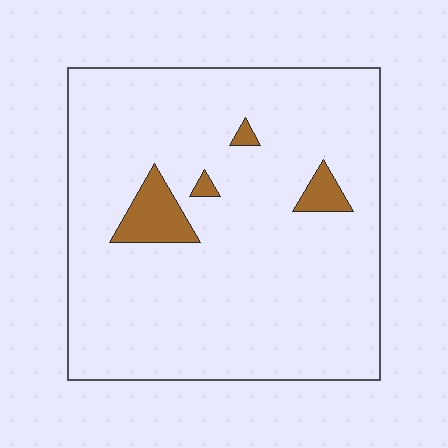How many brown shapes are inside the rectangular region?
4.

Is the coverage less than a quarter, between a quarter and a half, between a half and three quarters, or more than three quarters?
Less than a quarter.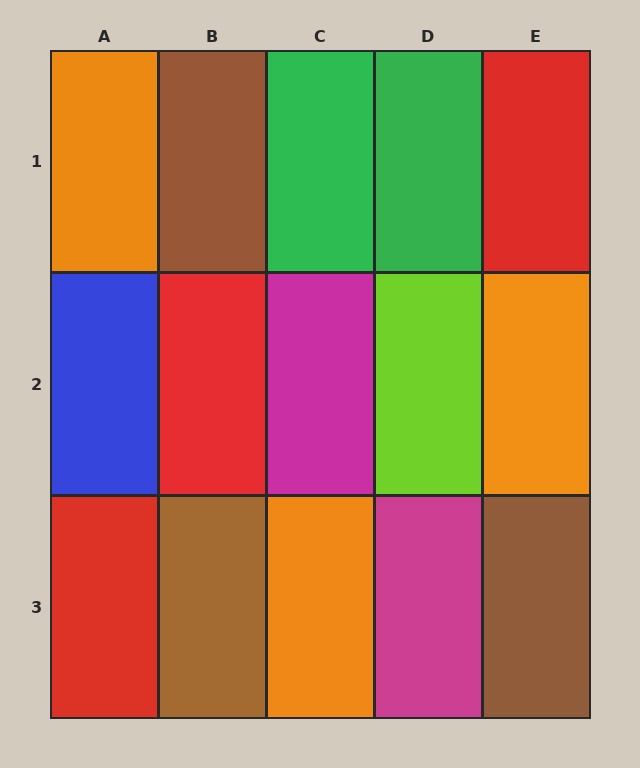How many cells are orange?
3 cells are orange.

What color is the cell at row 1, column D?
Green.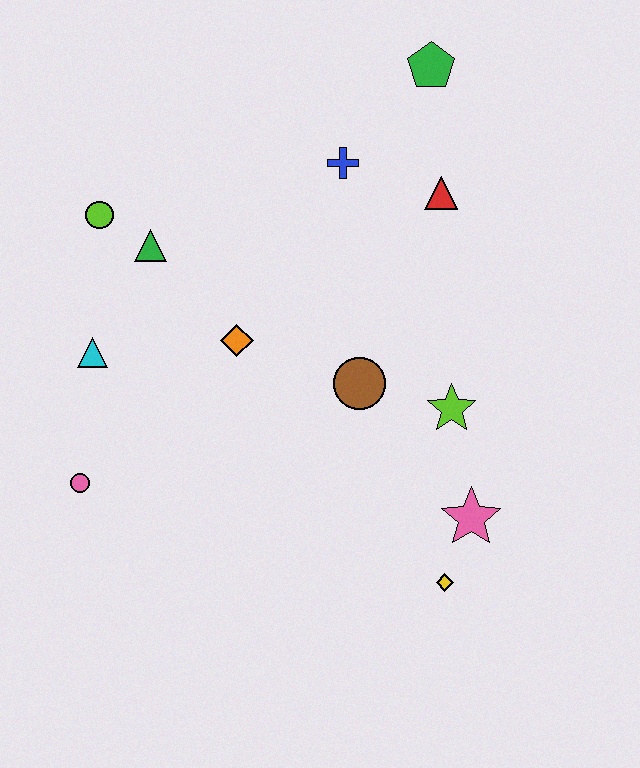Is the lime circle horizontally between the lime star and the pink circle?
Yes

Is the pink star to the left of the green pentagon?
No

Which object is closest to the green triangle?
The lime circle is closest to the green triangle.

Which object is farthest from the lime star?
The lime circle is farthest from the lime star.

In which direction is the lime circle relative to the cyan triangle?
The lime circle is above the cyan triangle.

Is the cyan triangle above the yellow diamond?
Yes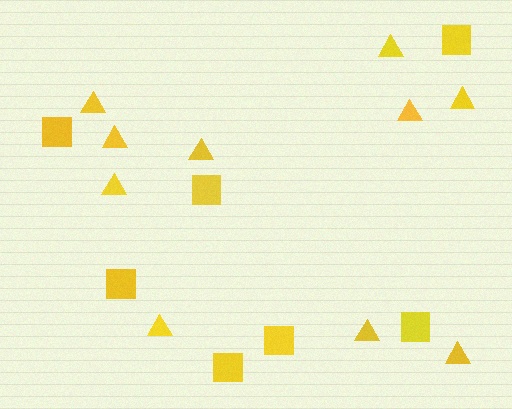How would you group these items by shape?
There are 2 groups: one group of squares (7) and one group of triangles (10).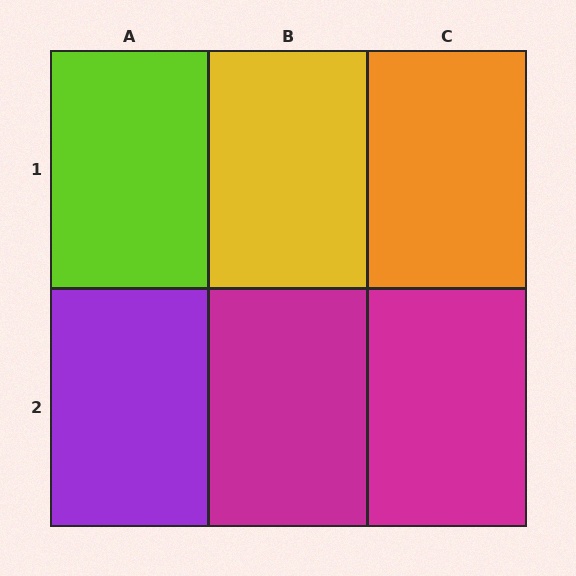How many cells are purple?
1 cell is purple.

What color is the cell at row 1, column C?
Orange.